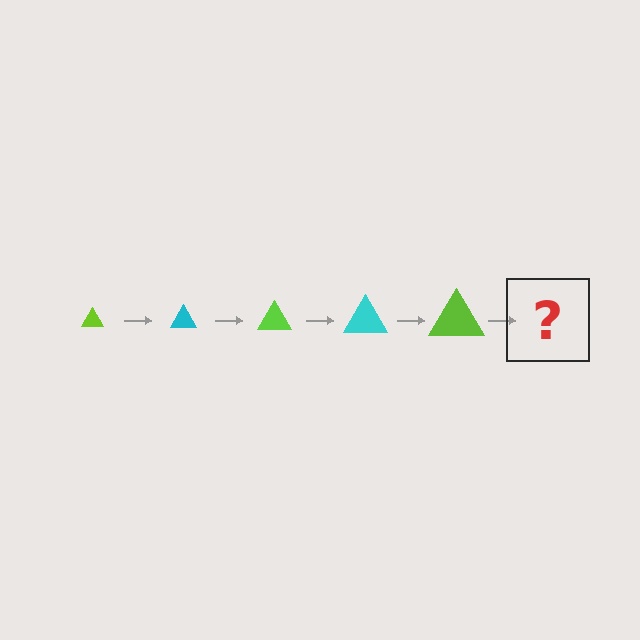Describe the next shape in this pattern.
It should be a cyan triangle, larger than the previous one.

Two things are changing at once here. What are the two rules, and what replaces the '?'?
The two rules are that the triangle grows larger each step and the color cycles through lime and cyan. The '?' should be a cyan triangle, larger than the previous one.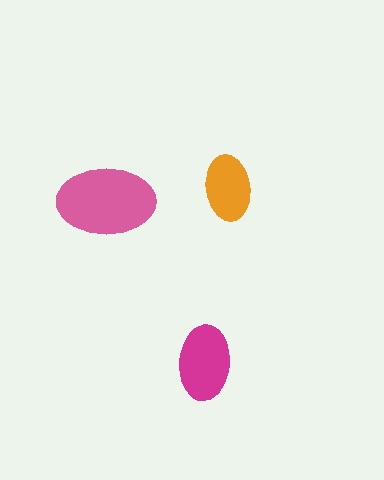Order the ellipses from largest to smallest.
the pink one, the magenta one, the orange one.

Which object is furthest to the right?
The orange ellipse is rightmost.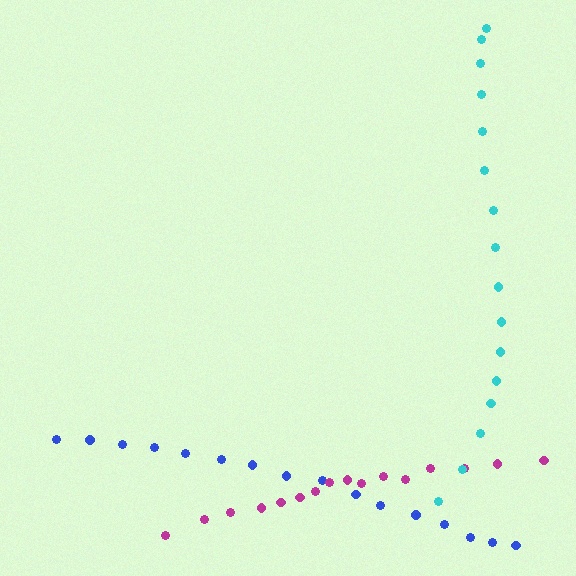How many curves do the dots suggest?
There are 3 distinct paths.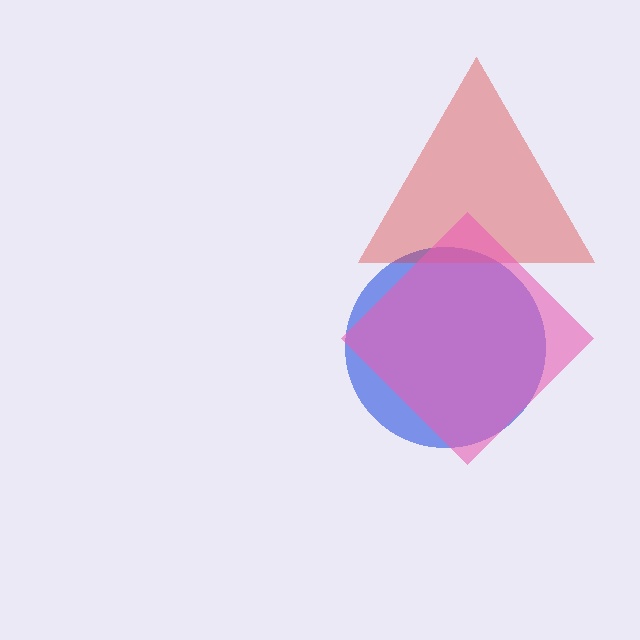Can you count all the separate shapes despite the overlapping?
Yes, there are 3 separate shapes.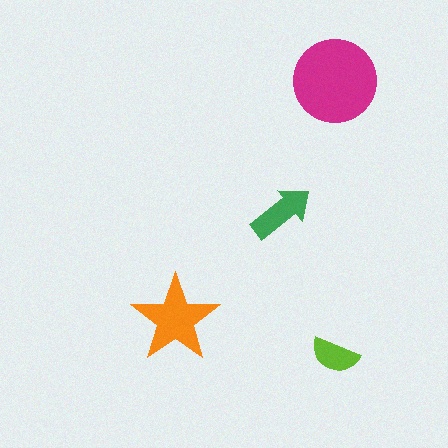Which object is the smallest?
The lime semicircle.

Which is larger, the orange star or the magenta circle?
The magenta circle.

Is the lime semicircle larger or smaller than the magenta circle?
Smaller.